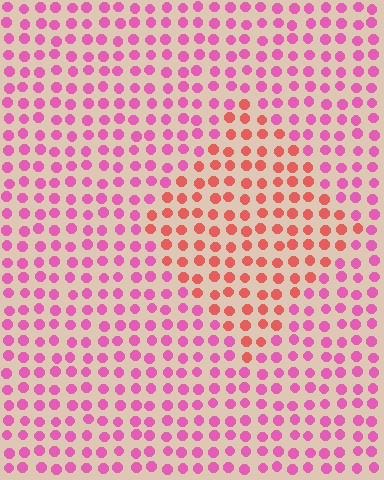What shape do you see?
I see a diamond.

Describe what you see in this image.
The image is filled with small pink elements in a uniform arrangement. A diamond-shaped region is visible where the elements are tinted to a slightly different hue, forming a subtle color boundary.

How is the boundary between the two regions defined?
The boundary is defined purely by a slight shift in hue (about 40 degrees). Spacing, size, and orientation are identical on both sides.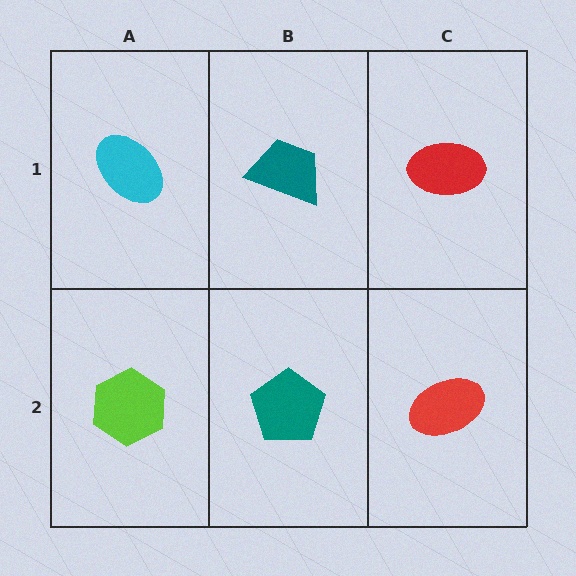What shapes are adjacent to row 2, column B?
A teal trapezoid (row 1, column B), a lime hexagon (row 2, column A), a red ellipse (row 2, column C).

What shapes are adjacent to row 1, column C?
A red ellipse (row 2, column C), a teal trapezoid (row 1, column B).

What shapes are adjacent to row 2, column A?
A cyan ellipse (row 1, column A), a teal pentagon (row 2, column B).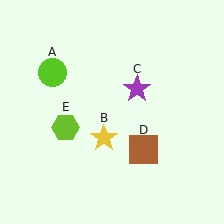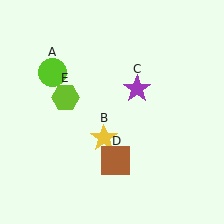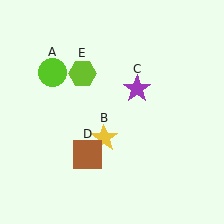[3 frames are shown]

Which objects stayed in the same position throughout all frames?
Lime circle (object A) and yellow star (object B) and purple star (object C) remained stationary.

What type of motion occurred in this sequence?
The brown square (object D), lime hexagon (object E) rotated clockwise around the center of the scene.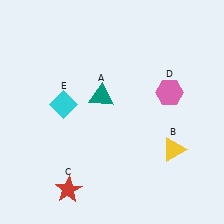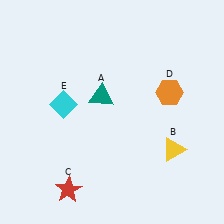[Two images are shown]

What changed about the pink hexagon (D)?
In Image 1, D is pink. In Image 2, it changed to orange.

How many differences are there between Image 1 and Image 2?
There is 1 difference between the two images.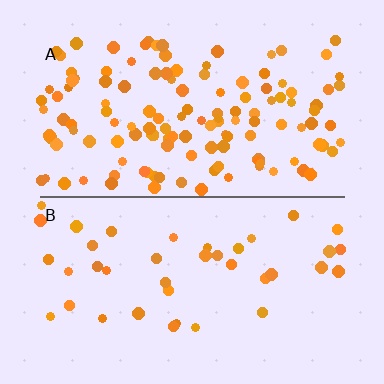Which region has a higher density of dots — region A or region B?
A (the top).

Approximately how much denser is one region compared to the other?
Approximately 3.3× — region A over region B.